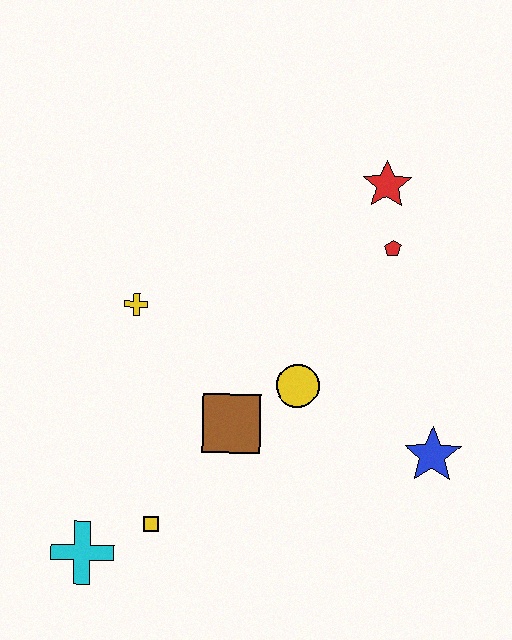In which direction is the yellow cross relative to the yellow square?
The yellow cross is above the yellow square.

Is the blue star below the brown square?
Yes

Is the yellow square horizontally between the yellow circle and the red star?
No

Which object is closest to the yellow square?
The cyan cross is closest to the yellow square.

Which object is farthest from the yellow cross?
The blue star is farthest from the yellow cross.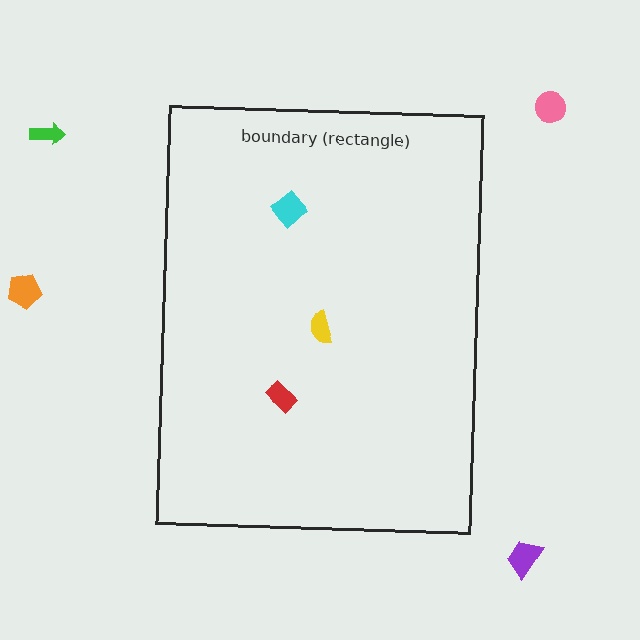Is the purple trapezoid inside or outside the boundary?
Outside.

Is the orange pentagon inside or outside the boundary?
Outside.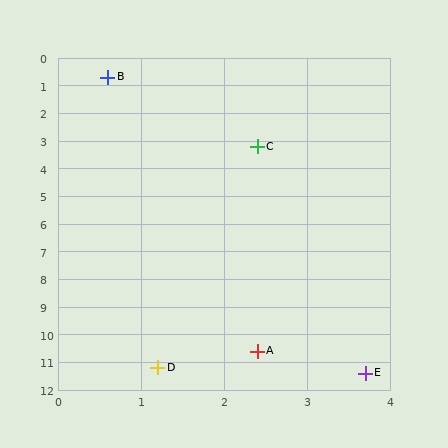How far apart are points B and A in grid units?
Points B and A are about 10.1 grid units apart.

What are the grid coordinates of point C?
Point C is at approximately (2.4, 3.2).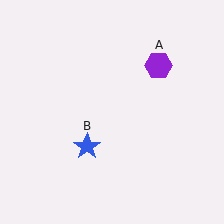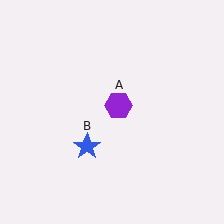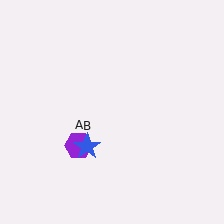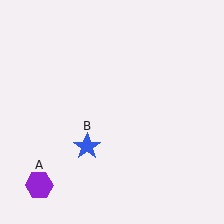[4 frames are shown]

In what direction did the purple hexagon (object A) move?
The purple hexagon (object A) moved down and to the left.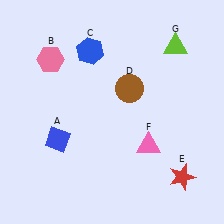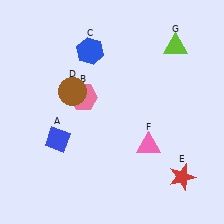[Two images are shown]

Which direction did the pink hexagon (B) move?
The pink hexagon (B) moved down.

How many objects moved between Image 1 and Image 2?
2 objects moved between the two images.